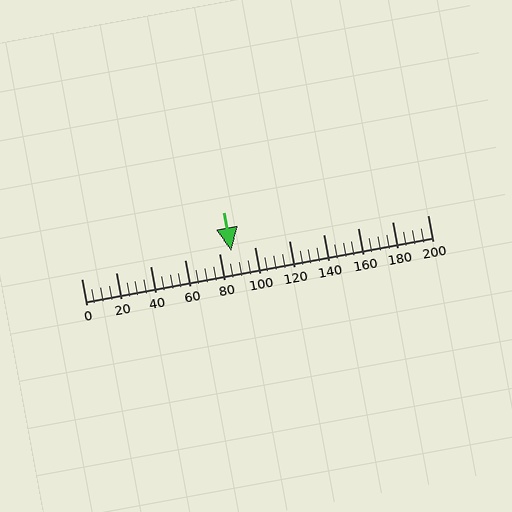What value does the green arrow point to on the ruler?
The green arrow points to approximately 86.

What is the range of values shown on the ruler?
The ruler shows values from 0 to 200.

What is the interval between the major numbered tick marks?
The major tick marks are spaced 20 units apart.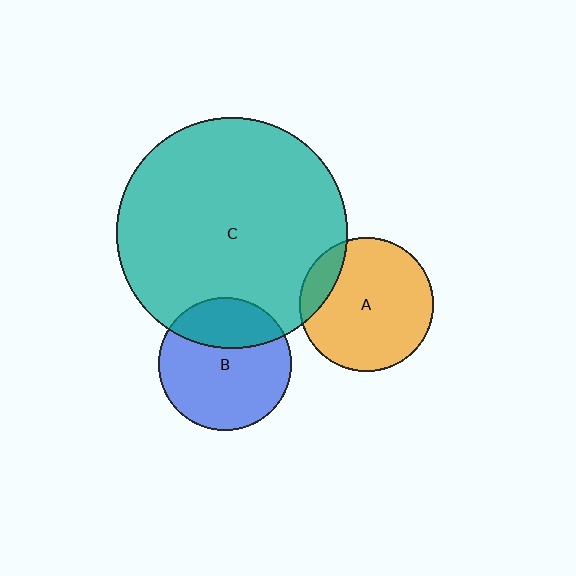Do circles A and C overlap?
Yes.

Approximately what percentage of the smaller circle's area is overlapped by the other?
Approximately 15%.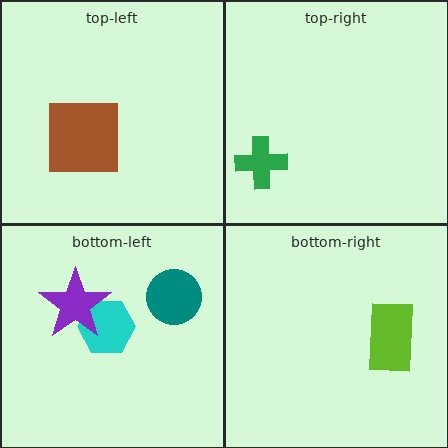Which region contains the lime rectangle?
The bottom-right region.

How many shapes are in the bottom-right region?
1.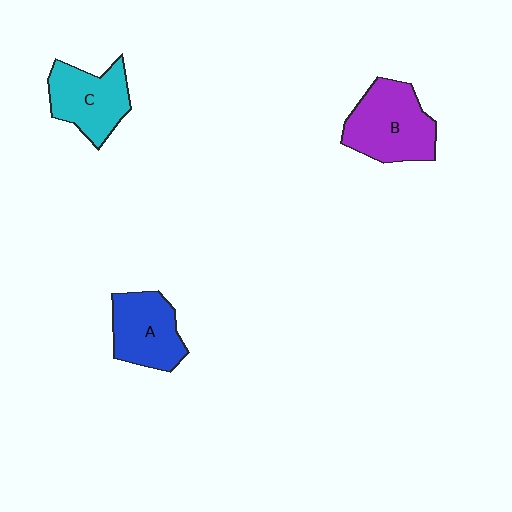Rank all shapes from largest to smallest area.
From largest to smallest: B (purple), C (cyan), A (blue).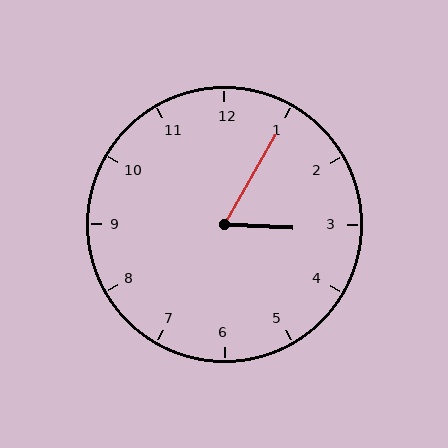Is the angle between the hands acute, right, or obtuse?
It is acute.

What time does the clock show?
3:05.